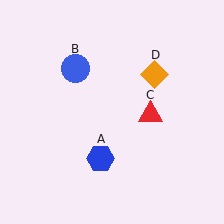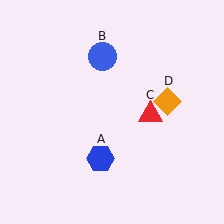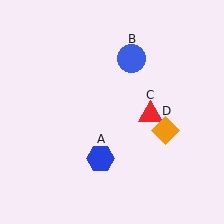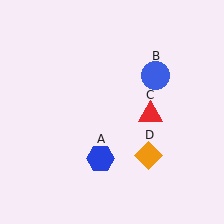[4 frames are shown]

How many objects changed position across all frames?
2 objects changed position: blue circle (object B), orange diamond (object D).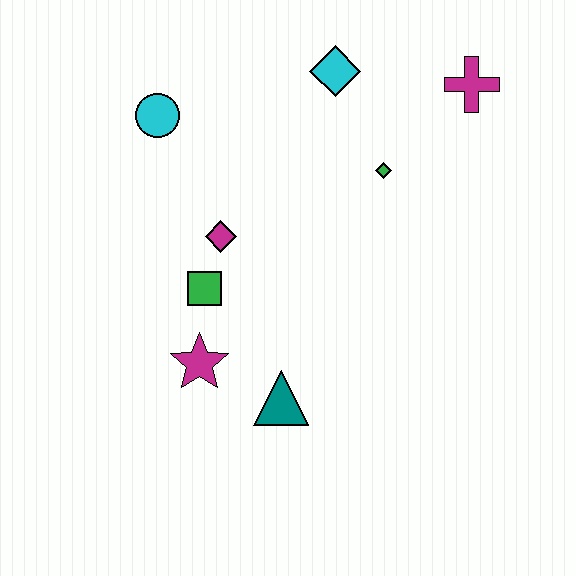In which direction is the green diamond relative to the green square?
The green diamond is to the right of the green square.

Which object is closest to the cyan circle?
The magenta diamond is closest to the cyan circle.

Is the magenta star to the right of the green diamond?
No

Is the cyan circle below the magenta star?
No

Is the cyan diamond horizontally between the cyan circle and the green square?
No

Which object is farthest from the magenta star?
The magenta cross is farthest from the magenta star.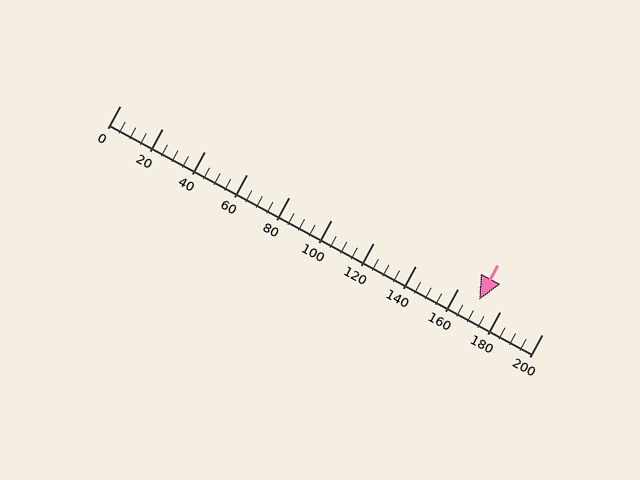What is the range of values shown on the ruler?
The ruler shows values from 0 to 200.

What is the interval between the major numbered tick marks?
The major tick marks are spaced 20 units apart.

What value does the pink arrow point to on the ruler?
The pink arrow points to approximately 170.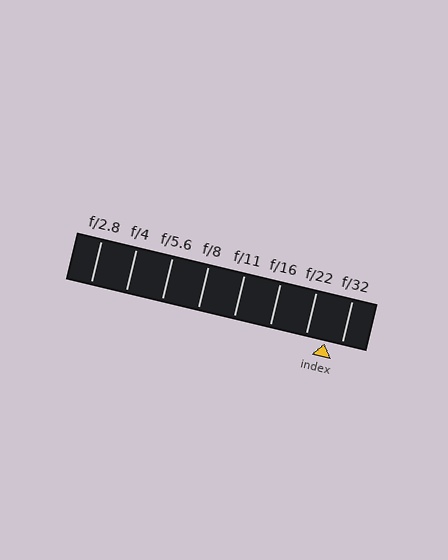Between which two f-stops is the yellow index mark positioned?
The index mark is between f/22 and f/32.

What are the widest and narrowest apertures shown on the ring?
The widest aperture shown is f/2.8 and the narrowest is f/32.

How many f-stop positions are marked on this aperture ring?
There are 8 f-stop positions marked.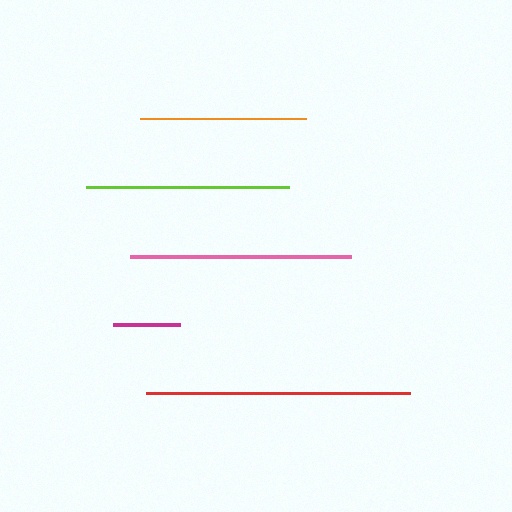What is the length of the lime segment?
The lime segment is approximately 203 pixels long.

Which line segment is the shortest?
The magenta line is the shortest at approximately 67 pixels.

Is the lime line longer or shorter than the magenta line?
The lime line is longer than the magenta line.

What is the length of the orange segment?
The orange segment is approximately 166 pixels long.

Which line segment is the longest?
The red line is the longest at approximately 264 pixels.